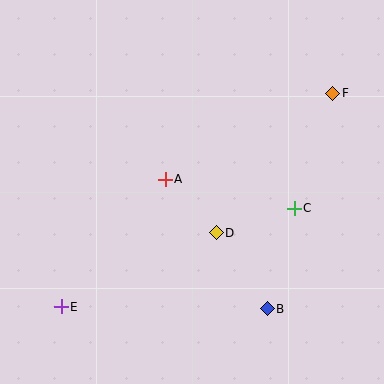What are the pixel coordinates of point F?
Point F is at (333, 93).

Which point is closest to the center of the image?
Point A at (165, 179) is closest to the center.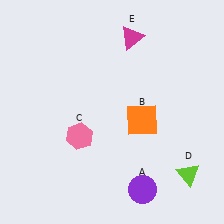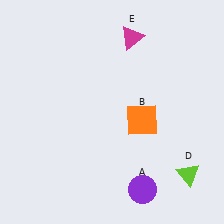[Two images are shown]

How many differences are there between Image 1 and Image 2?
There is 1 difference between the two images.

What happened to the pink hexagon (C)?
The pink hexagon (C) was removed in Image 2. It was in the bottom-left area of Image 1.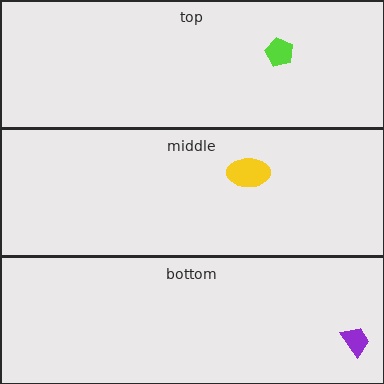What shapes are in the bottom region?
The purple trapezoid.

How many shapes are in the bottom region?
1.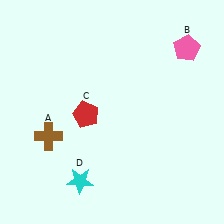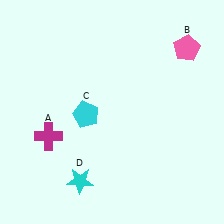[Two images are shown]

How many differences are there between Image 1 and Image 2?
There are 2 differences between the two images.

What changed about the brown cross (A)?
In Image 1, A is brown. In Image 2, it changed to magenta.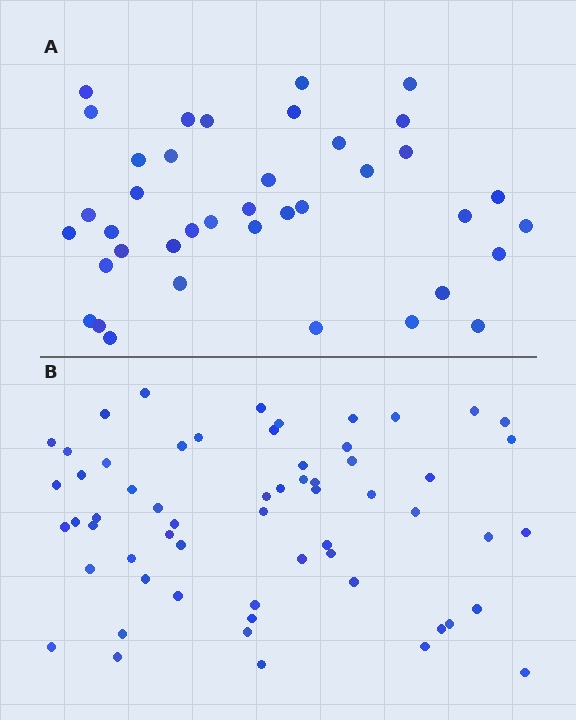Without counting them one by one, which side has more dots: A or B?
Region B (the bottom region) has more dots.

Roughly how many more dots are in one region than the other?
Region B has approximately 20 more dots than region A.